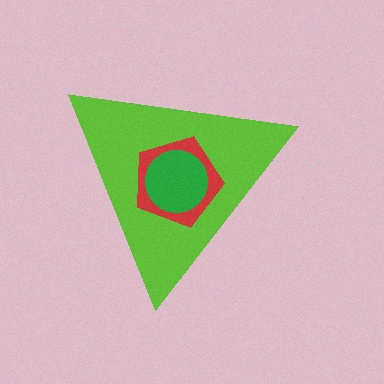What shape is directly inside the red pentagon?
The green circle.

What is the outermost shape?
The lime triangle.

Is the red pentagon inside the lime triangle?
Yes.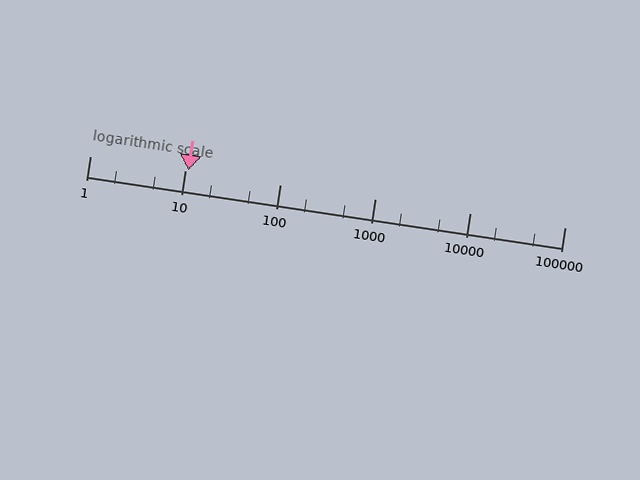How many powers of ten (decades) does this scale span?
The scale spans 5 decades, from 1 to 100000.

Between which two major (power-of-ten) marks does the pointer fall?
The pointer is between 10 and 100.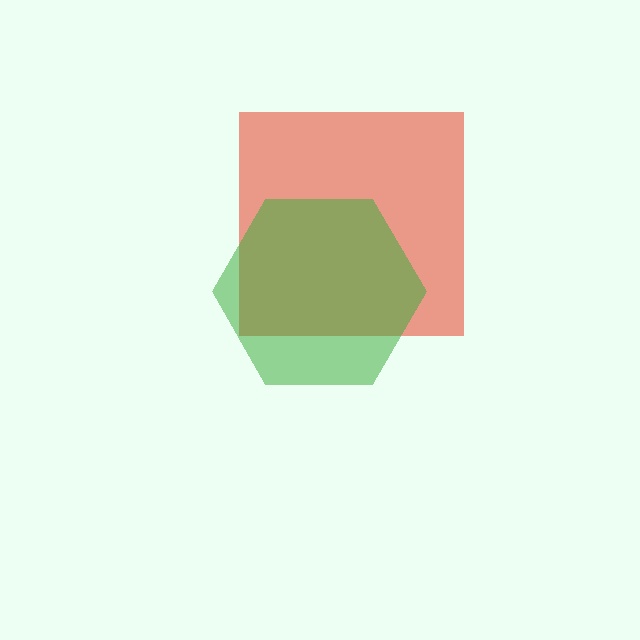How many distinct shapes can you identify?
There are 2 distinct shapes: a red square, a green hexagon.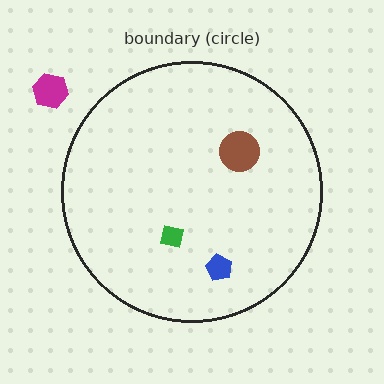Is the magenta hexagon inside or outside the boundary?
Outside.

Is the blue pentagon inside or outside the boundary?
Inside.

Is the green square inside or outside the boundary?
Inside.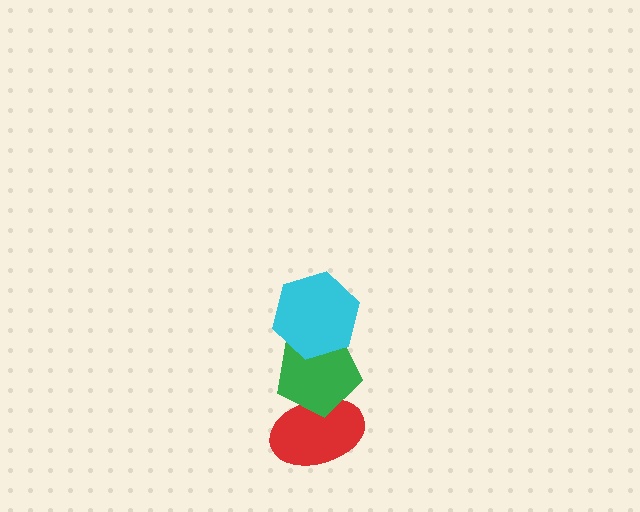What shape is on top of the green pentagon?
The cyan hexagon is on top of the green pentagon.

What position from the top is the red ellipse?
The red ellipse is 3rd from the top.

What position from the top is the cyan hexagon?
The cyan hexagon is 1st from the top.